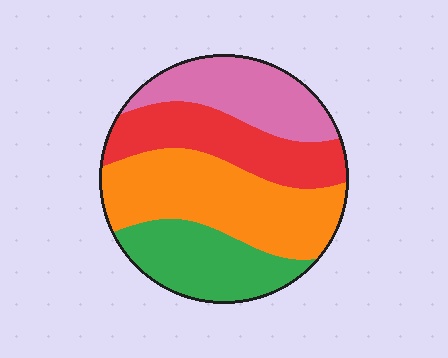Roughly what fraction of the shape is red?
Red covers 23% of the shape.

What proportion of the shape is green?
Green covers roughly 20% of the shape.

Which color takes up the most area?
Orange, at roughly 35%.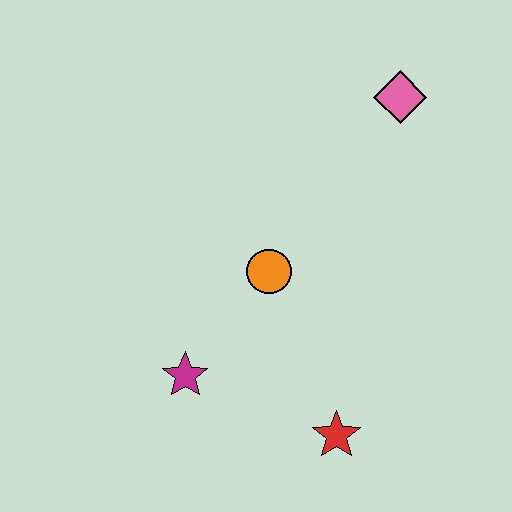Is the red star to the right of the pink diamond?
No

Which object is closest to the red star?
The magenta star is closest to the red star.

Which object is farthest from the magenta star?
The pink diamond is farthest from the magenta star.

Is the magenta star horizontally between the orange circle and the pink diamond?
No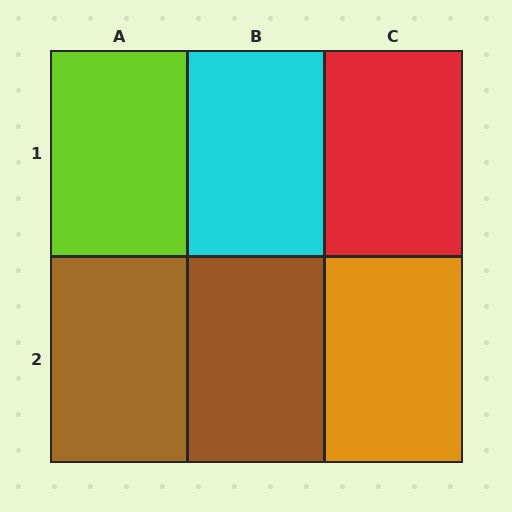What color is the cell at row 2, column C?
Orange.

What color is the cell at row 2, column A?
Brown.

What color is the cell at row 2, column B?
Brown.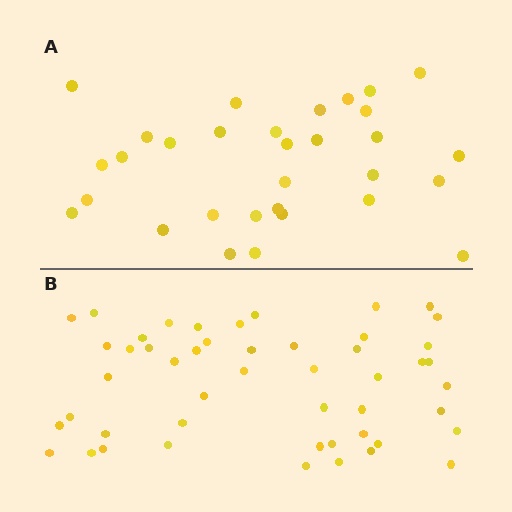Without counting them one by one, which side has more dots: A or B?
Region B (the bottom region) has more dots.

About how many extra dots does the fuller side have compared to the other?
Region B has approximately 20 more dots than region A.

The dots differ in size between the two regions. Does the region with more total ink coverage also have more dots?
No. Region A has more total ink coverage because its dots are larger, but region B actually contains more individual dots. Total area can be misleading — the number of items is what matters here.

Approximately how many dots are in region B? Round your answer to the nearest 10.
About 50 dots. (The exact count is 49, which rounds to 50.)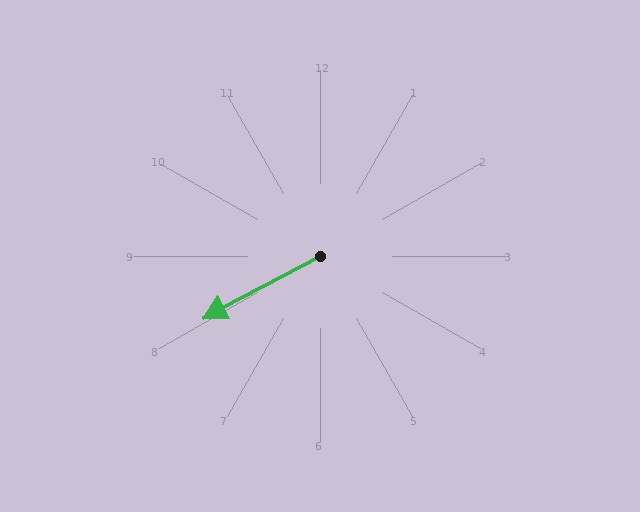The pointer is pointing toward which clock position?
Roughly 8 o'clock.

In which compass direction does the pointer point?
Southwest.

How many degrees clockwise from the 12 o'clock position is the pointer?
Approximately 242 degrees.